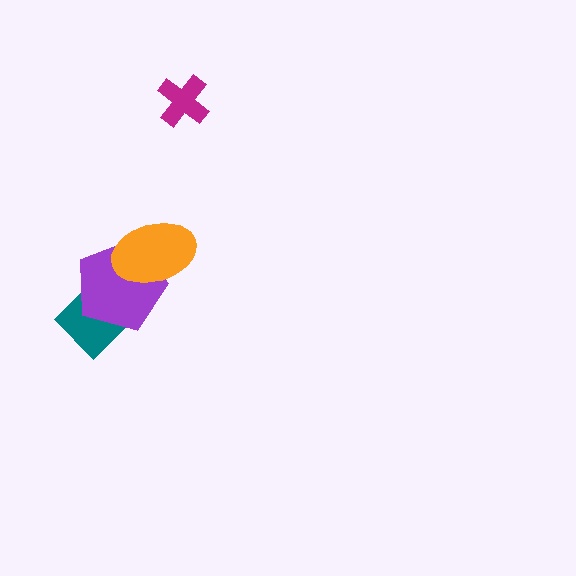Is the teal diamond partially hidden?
Yes, it is partially covered by another shape.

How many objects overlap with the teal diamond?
1 object overlaps with the teal diamond.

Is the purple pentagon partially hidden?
Yes, it is partially covered by another shape.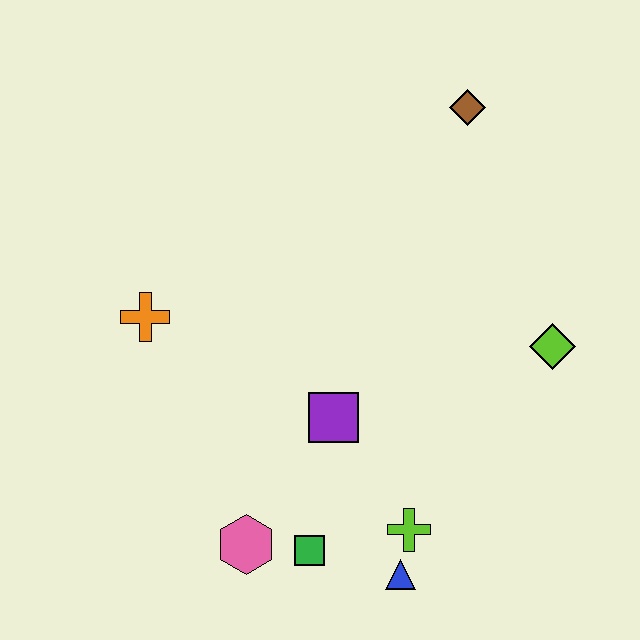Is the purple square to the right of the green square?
Yes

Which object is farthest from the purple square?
The brown diamond is farthest from the purple square.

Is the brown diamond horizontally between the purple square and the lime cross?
No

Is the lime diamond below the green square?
No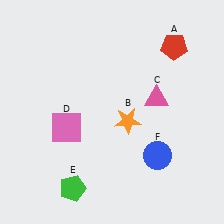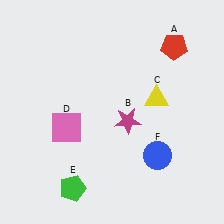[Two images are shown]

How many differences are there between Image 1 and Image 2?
There are 2 differences between the two images.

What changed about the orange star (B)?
In Image 1, B is orange. In Image 2, it changed to magenta.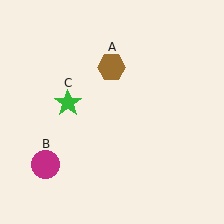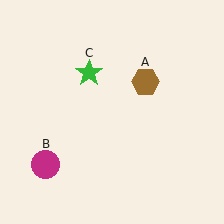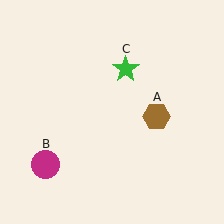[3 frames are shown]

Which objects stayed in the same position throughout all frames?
Magenta circle (object B) remained stationary.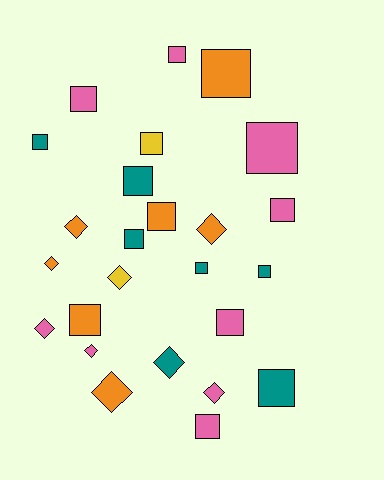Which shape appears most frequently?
Square, with 16 objects.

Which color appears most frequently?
Pink, with 9 objects.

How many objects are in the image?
There are 25 objects.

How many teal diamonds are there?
There is 1 teal diamond.